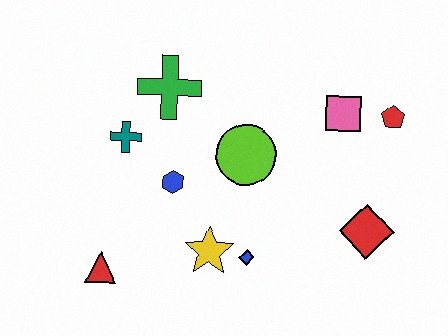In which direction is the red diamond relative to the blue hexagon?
The red diamond is to the right of the blue hexagon.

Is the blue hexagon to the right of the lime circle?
No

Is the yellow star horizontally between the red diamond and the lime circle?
No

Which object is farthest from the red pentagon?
The red triangle is farthest from the red pentagon.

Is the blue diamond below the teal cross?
Yes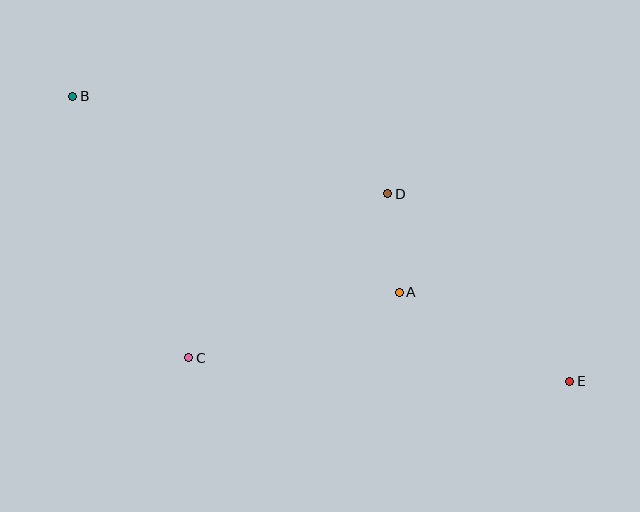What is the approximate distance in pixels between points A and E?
The distance between A and E is approximately 192 pixels.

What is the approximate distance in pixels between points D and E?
The distance between D and E is approximately 261 pixels.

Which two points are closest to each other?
Points A and D are closest to each other.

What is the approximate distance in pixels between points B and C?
The distance between B and C is approximately 286 pixels.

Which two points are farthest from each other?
Points B and E are farthest from each other.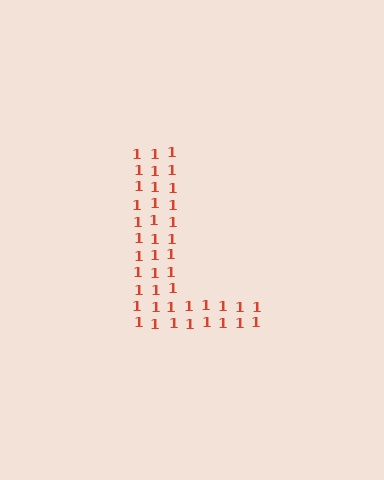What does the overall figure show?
The overall figure shows the letter L.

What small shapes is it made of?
It is made of small digit 1's.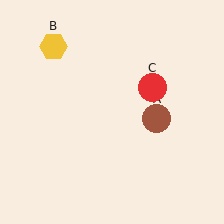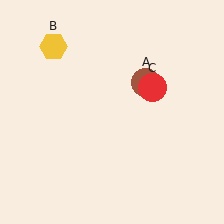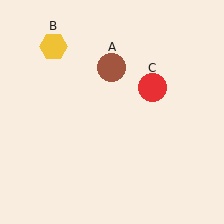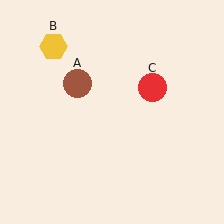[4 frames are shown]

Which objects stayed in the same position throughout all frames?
Yellow hexagon (object B) and red circle (object C) remained stationary.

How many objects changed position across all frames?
1 object changed position: brown circle (object A).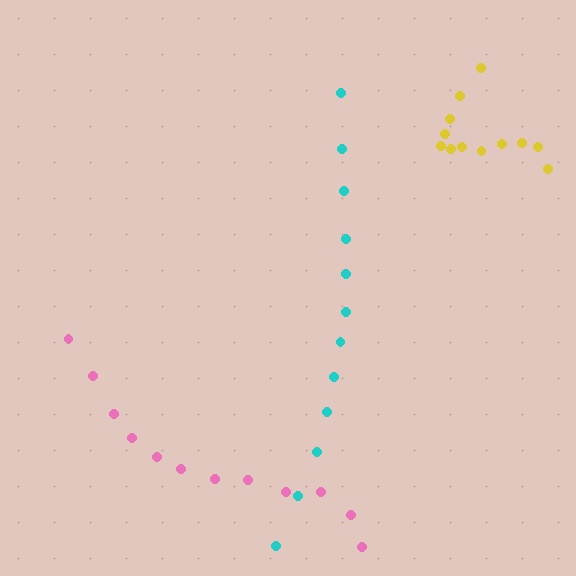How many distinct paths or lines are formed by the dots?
There are 3 distinct paths.